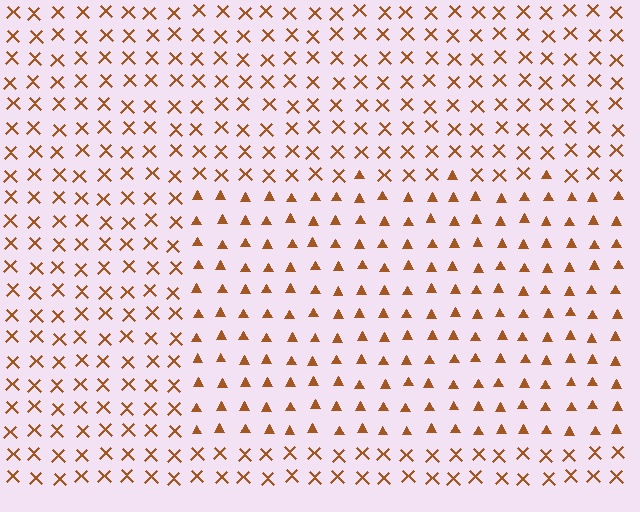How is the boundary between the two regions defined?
The boundary is defined by a change in element shape: triangles inside vs. X marks outside. All elements share the same color and spacing.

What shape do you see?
I see a rectangle.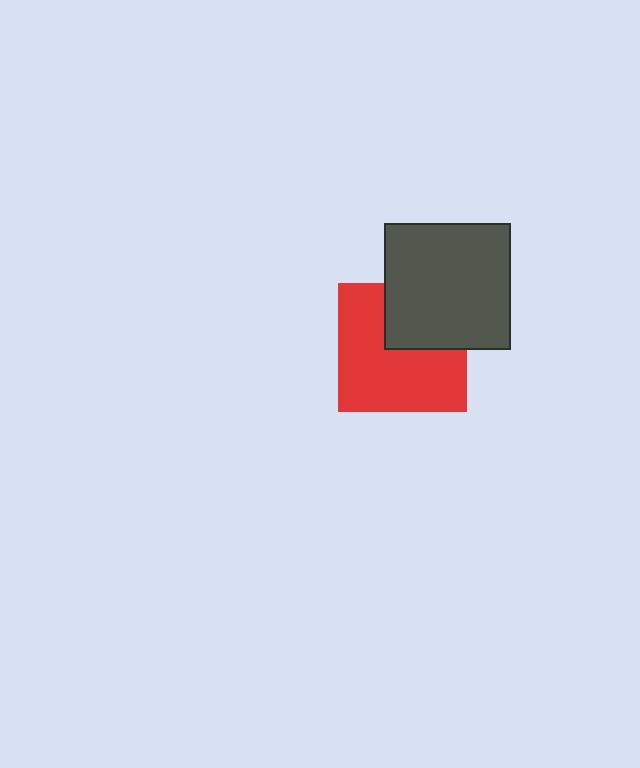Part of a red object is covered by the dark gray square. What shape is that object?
It is a square.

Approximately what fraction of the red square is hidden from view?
Roughly 33% of the red square is hidden behind the dark gray square.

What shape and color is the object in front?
The object in front is a dark gray square.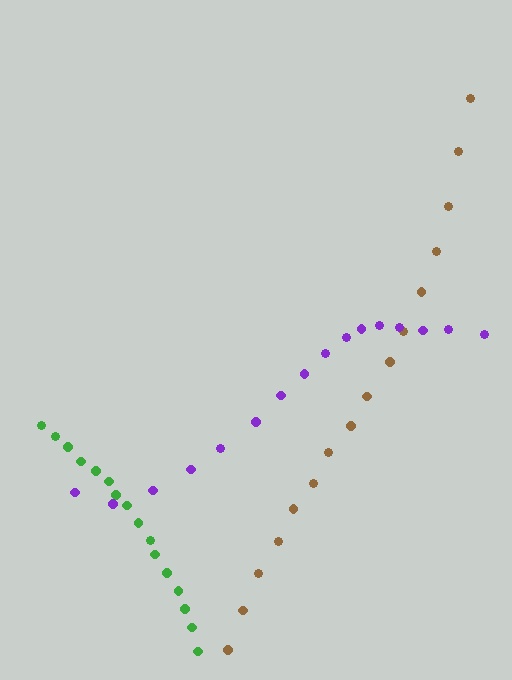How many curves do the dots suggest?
There are 3 distinct paths.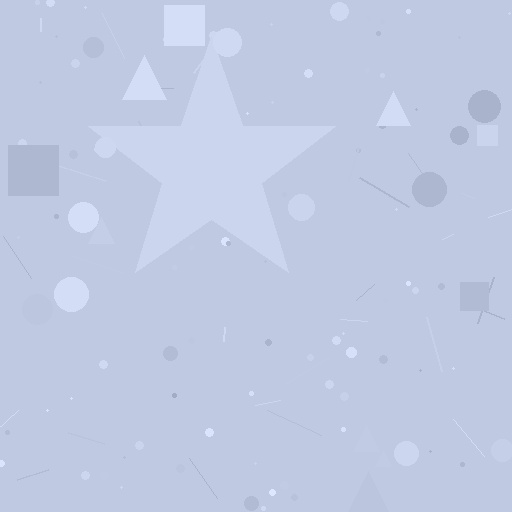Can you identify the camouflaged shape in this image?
The camouflaged shape is a star.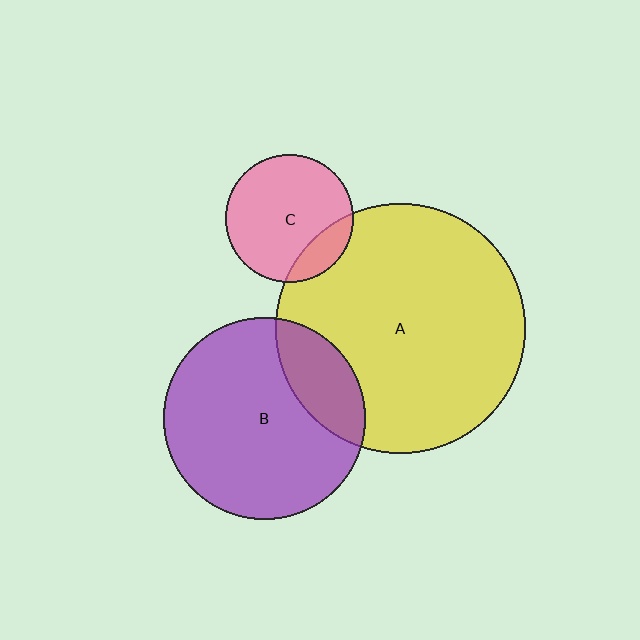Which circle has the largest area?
Circle A (yellow).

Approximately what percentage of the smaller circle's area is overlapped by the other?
Approximately 15%.